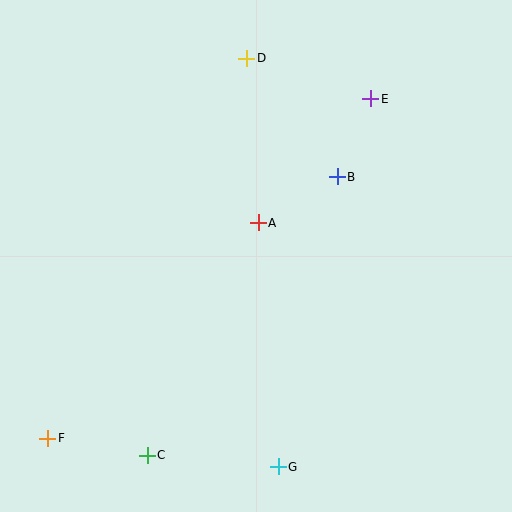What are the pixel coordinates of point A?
Point A is at (258, 223).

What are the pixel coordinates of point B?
Point B is at (337, 177).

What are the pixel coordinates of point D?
Point D is at (247, 58).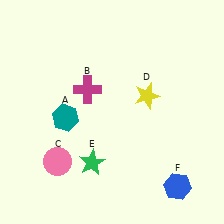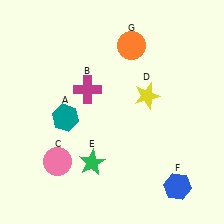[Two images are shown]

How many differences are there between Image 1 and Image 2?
There is 1 difference between the two images.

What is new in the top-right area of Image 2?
An orange circle (G) was added in the top-right area of Image 2.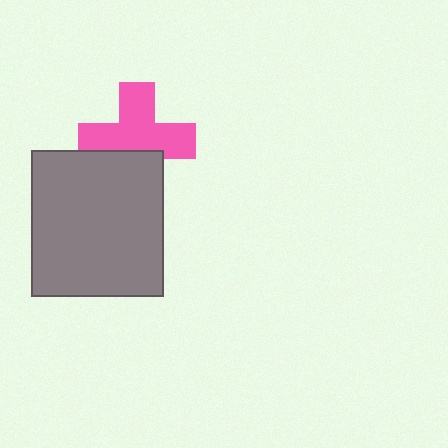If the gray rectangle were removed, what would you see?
You would see the complete pink cross.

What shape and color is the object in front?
The object in front is a gray rectangle.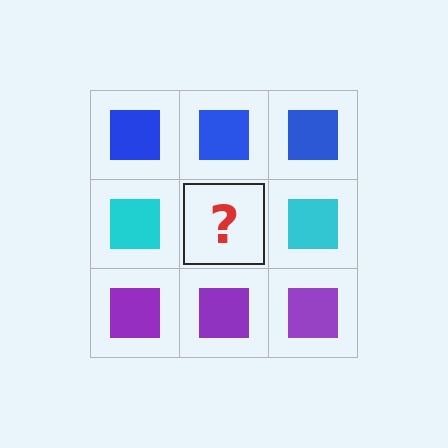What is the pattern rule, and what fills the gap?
The rule is that each row has a consistent color. The gap should be filled with a cyan square.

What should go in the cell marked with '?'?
The missing cell should contain a cyan square.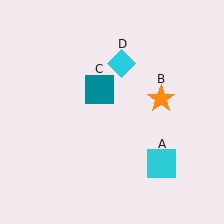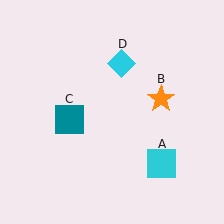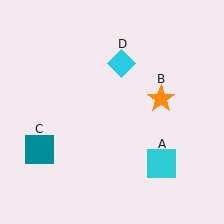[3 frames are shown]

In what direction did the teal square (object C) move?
The teal square (object C) moved down and to the left.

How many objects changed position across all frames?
1 object changed position: teal square (object C).